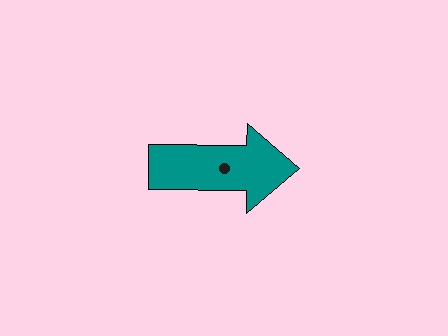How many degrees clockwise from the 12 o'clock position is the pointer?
Approximately 91 degrees.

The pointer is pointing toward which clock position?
Roughly 3 o'clock.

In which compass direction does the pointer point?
East.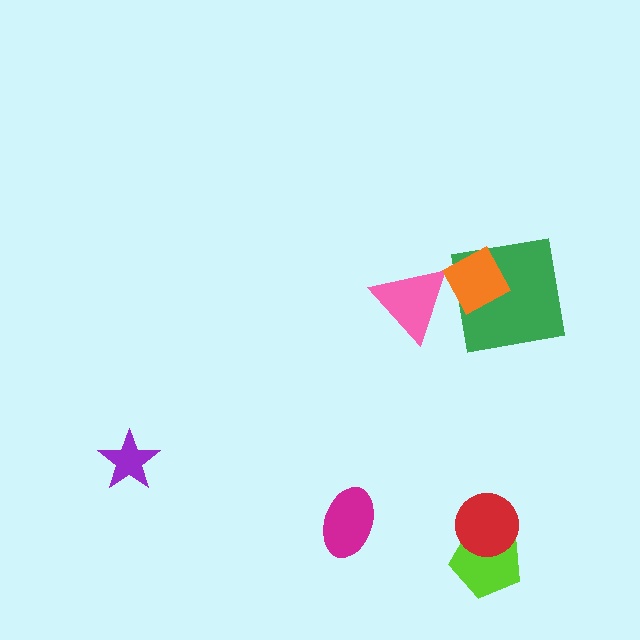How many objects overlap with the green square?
1 object overlaps with the green square.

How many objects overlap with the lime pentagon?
1 object overlaps with the lime pentagon.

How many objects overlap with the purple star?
0 objects overlap with the purple star.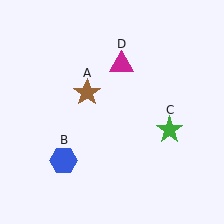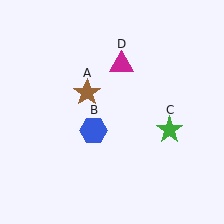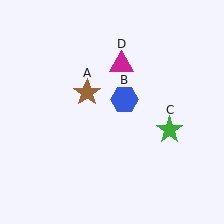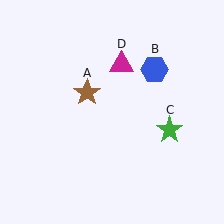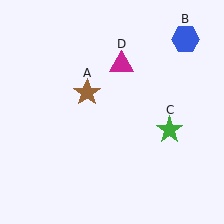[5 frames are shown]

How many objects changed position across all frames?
1 object changed position: blue hexagon (object B).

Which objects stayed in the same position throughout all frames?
Brown star (object A) and green star (object C) and magenta triangle (object D) remained stationary.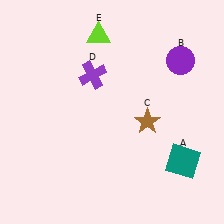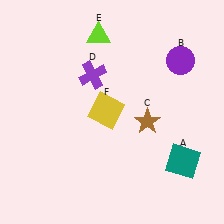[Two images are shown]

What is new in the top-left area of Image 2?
A yellow square (F) was added in the top-left area of Image 2.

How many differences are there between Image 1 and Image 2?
There is 1 difference between the two images.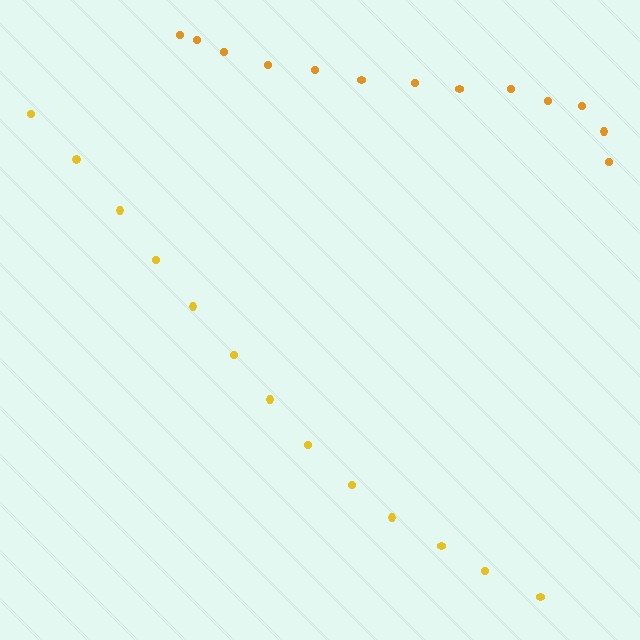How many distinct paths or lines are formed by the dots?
There are 2 distinct paths.